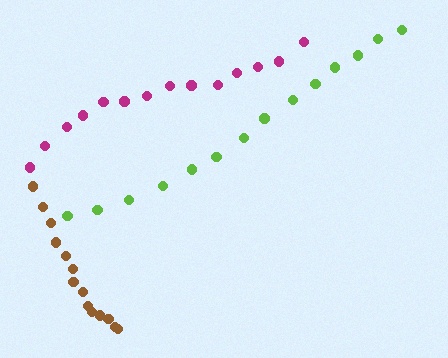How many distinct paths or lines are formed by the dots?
There are 3 distinct paths.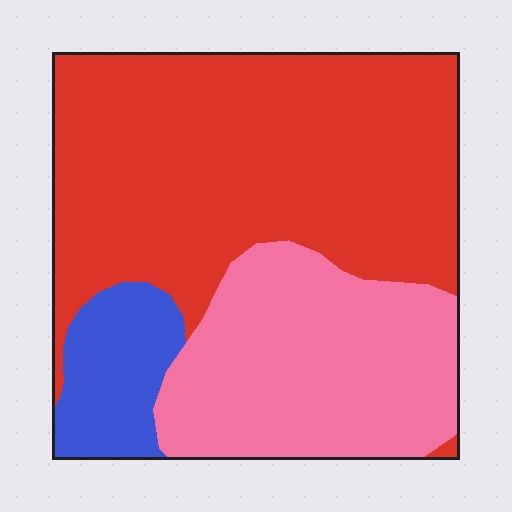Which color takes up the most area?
Red, at roughly 55%.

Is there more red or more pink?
Red.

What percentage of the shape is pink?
Pink covers 32% of the shape.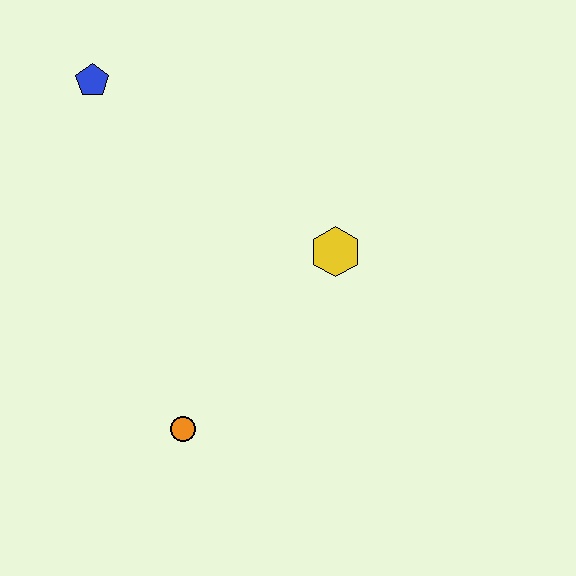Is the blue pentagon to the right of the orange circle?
No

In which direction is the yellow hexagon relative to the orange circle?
The yellow hexagon is above the orange circle.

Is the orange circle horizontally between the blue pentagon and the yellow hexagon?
Yes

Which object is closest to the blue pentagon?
The yellow hexagon is closest to the blue pentagon.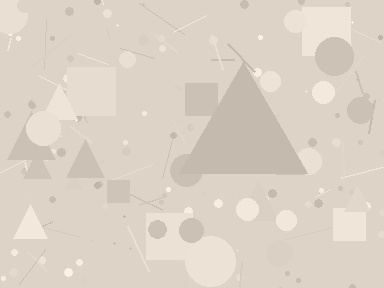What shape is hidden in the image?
A triangle is hidden in the image.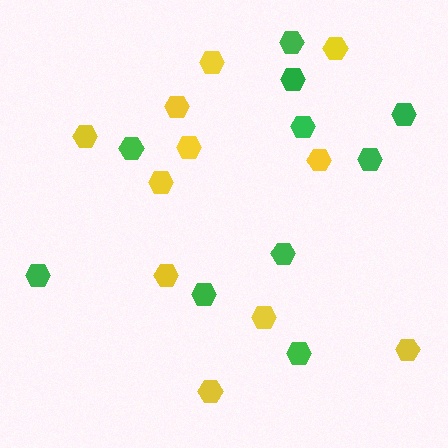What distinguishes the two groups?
There are 2 groups: one group of yellow hexagons (11) and one group of green hexagons (10).